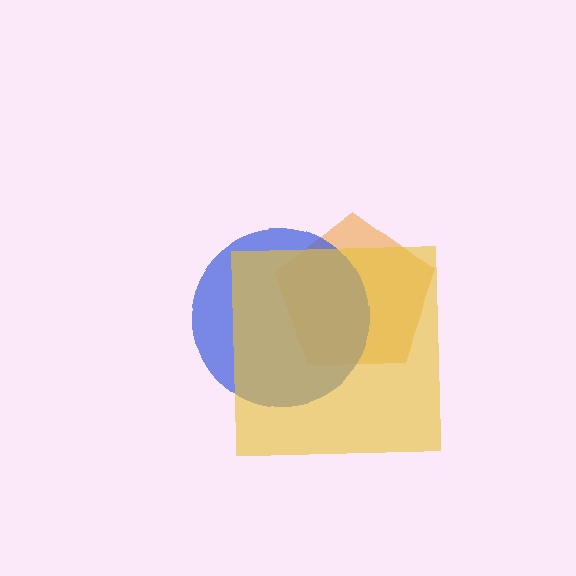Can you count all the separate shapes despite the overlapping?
Yes, there are 3 separate shapes.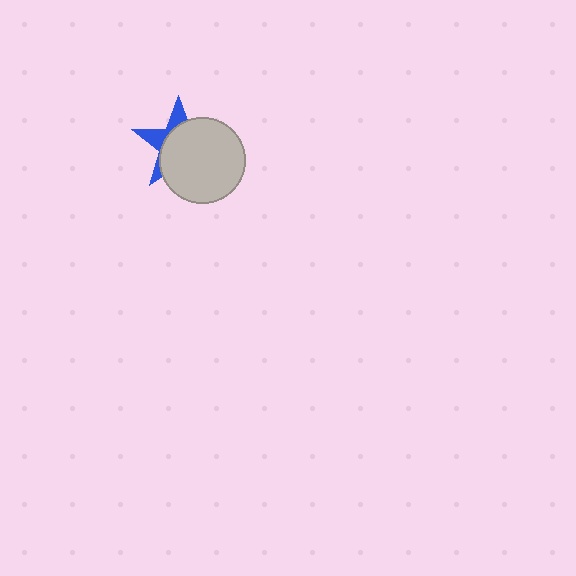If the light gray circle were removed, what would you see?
You would see the complete blue star.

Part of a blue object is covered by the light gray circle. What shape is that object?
It is a star.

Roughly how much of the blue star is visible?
A small part of it is visible (roughly 31%).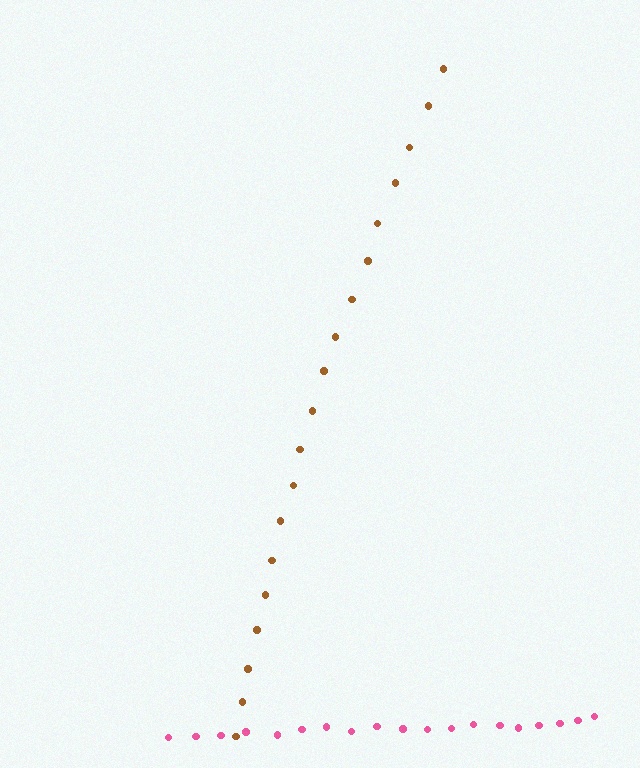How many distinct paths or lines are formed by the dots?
There are 2 distinct paths.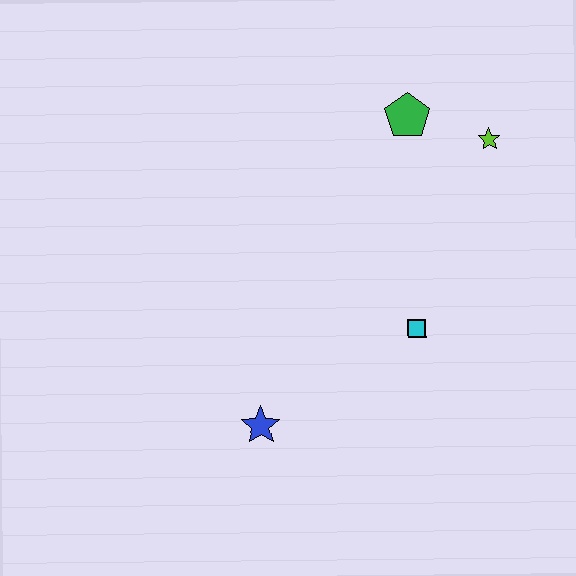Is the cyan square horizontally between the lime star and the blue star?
Yes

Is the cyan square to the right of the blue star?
Yes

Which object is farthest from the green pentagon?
The blue star is farthest from the green pentagon.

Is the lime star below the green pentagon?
Yes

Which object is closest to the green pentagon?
The lime star is closest to the green pentagon.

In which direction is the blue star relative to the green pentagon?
The blue star is below the green pentagon.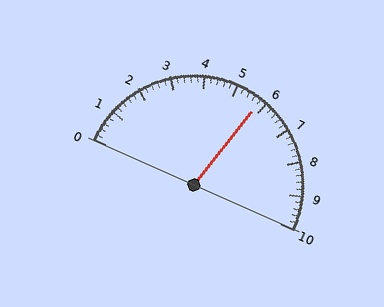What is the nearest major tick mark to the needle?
The nearest major tick mark is 6.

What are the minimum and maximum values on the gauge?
The gauge ranges from 0 to 10.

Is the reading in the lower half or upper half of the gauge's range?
The reading is in the upper half of the range (0 to 10).